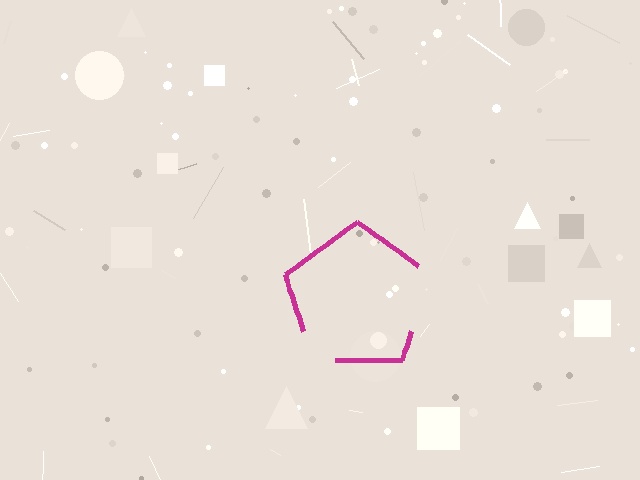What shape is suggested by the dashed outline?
The dashed outline suggests a pentagon.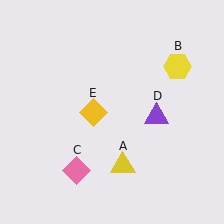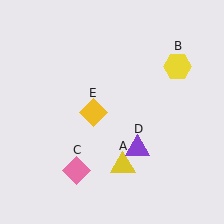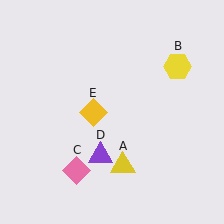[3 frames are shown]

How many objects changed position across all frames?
1 object changed position: purple triangle (object D).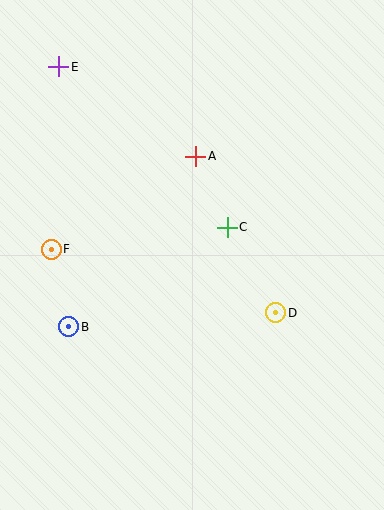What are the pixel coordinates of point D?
Point D is at (276, 313).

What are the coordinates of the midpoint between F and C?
The midpoint between F and C is at (139, 238).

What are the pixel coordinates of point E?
Point E is at (59, 67).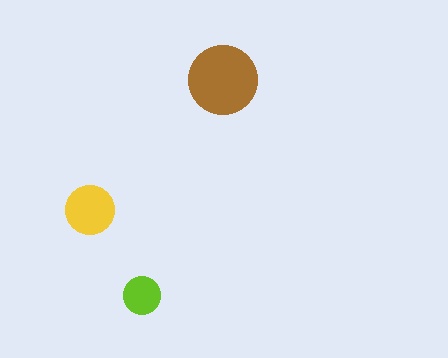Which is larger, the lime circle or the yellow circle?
The yellow one.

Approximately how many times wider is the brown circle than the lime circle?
About 2 times wider.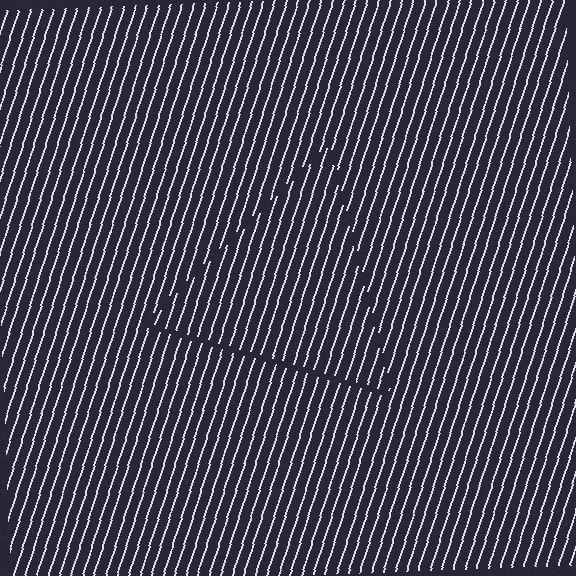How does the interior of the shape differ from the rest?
The interior of the shape contains the same grating, shifted by half a period — the contour is defined by the phase discontinuity where line-ends from the inner and outer gratings abut.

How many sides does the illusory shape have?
3 sides — the line-ends trace a triangle.